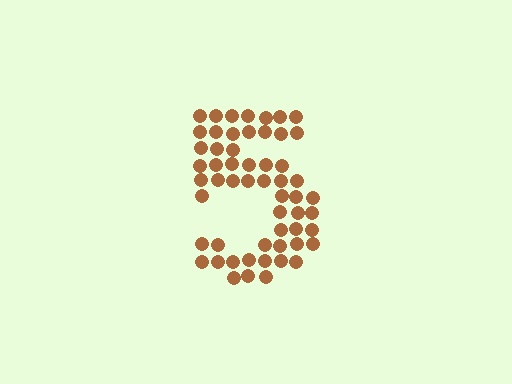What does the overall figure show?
The overall figure shows the digit 5.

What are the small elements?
The small elements are circles.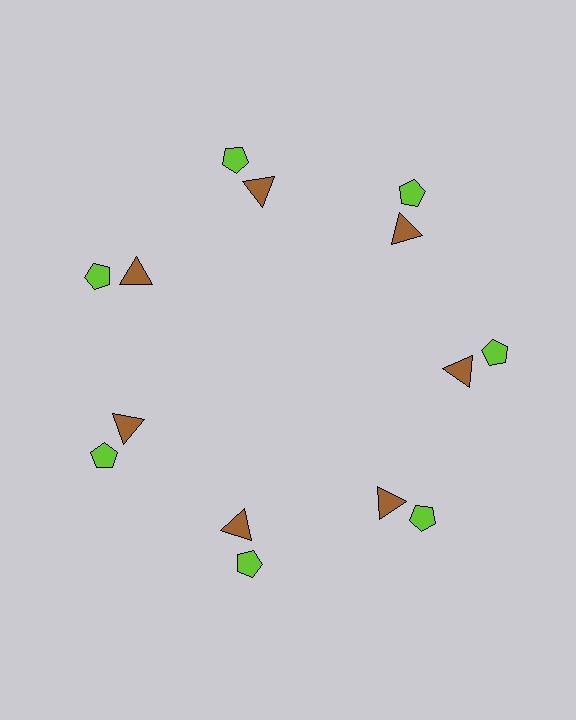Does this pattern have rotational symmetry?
Yes, this pattern has 7-fold rotational symmetry. It looks the same after rotating 51 degrees around the center.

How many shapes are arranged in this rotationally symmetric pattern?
There are 14 shapes, arranged in 7 groups of 2.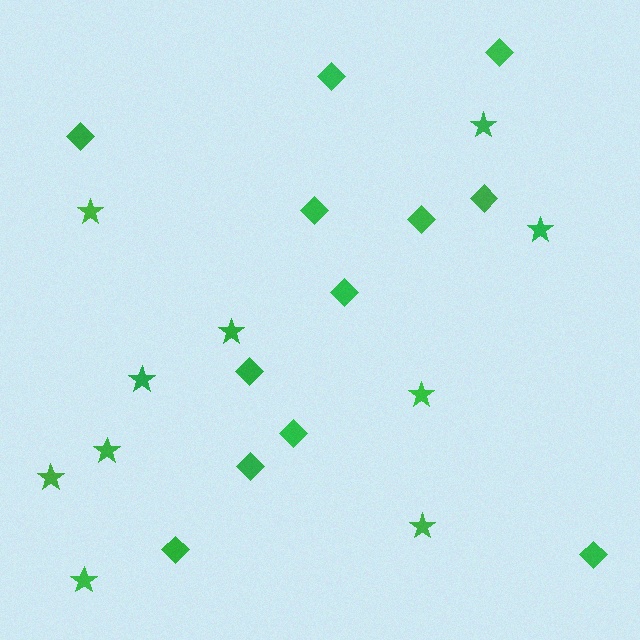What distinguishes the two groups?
There are 2 groups: one group of stars (10) and one group of diamonds (12).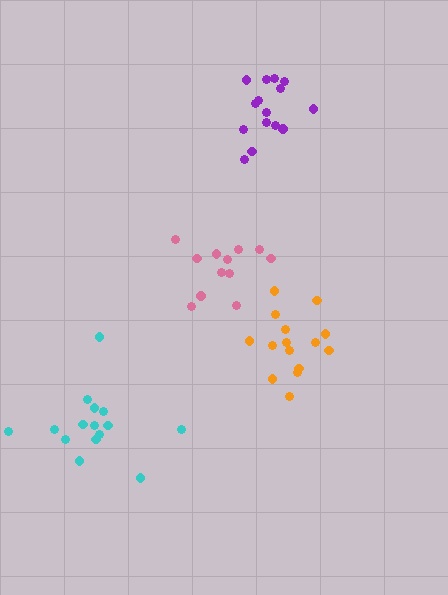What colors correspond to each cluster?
The clusters are colored: pink, purple, orange, cyan.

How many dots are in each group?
Group 1: 12 dots, Group 2: 15 dots, Group 3: 15 dots, Group 4: 15 dots (57 total).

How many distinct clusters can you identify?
There are 4 distinct clusters.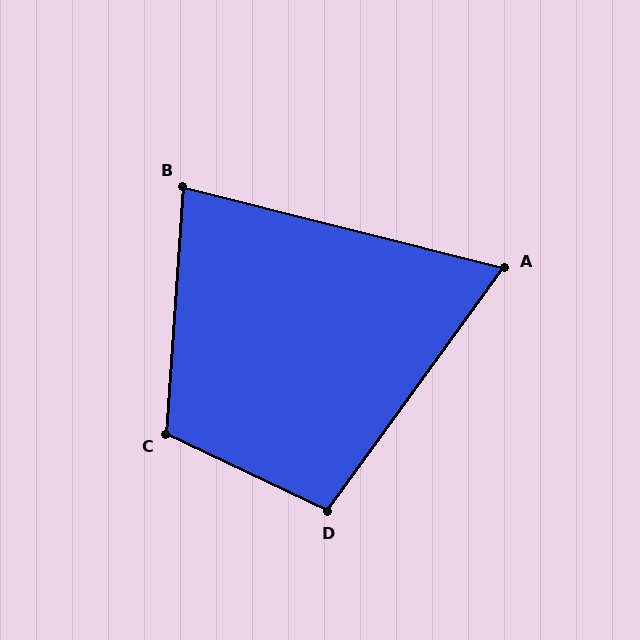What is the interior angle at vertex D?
Approximately 100 degrees (obtuse).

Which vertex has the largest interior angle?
C, at approximately 112 degrees.